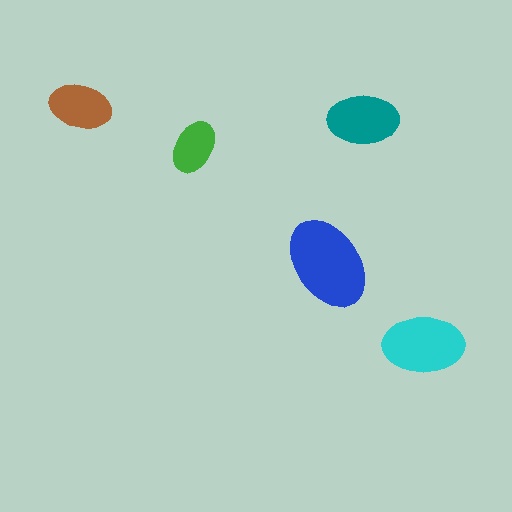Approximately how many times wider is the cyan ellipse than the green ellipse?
About 1.5 times wider.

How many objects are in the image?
There are 5 objects in the image.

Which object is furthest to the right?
The cyan ellipse is rightmost.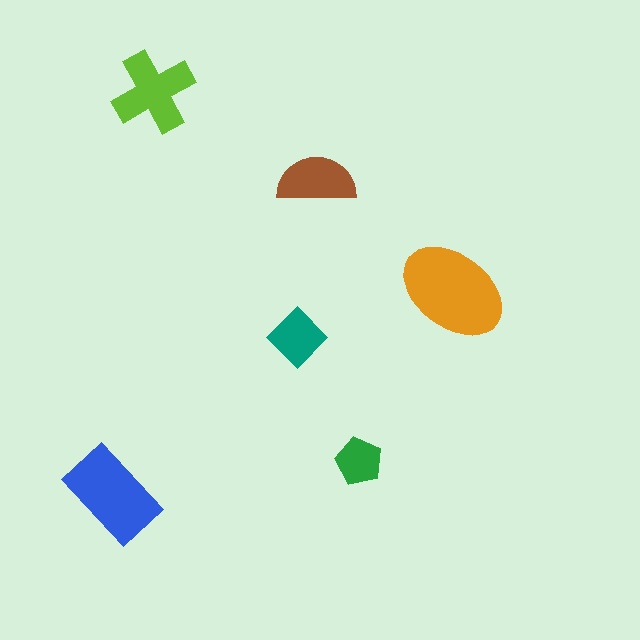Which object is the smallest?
The green pentagon.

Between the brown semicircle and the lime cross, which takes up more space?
The lime cross.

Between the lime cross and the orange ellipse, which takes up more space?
The orange ellipse.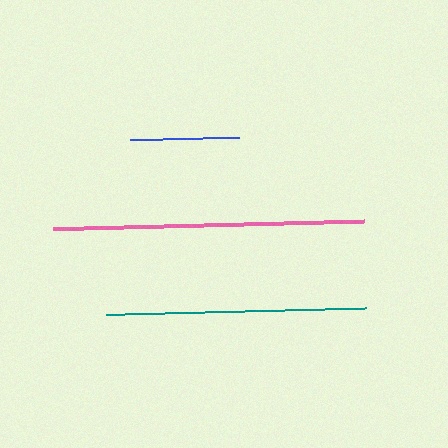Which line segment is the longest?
The pink line is the longest at approximately 311 pixels.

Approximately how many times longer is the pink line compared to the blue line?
The pink line is approximately 2.8 times the length of the blue line.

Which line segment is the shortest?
The blue line is the shortest at approximately 109 pixels.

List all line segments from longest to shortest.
From longest to shortest: pink, teal, blue.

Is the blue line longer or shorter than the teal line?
The teal line is longer than the blue line.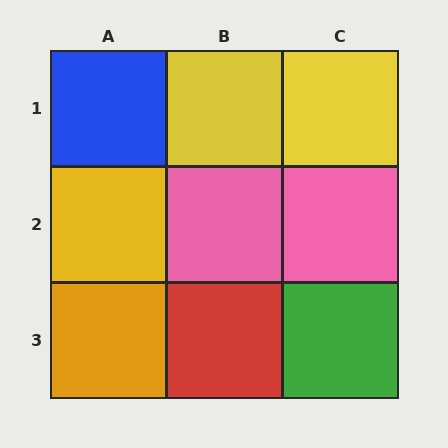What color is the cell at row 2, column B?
Pink.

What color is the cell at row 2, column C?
Pink.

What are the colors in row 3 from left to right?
Orange, red, green.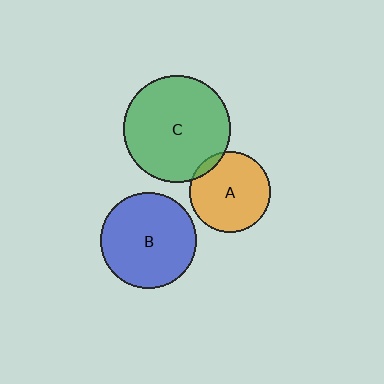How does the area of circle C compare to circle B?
Approximately 1.3 times.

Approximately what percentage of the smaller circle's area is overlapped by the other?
Approximately 5%.